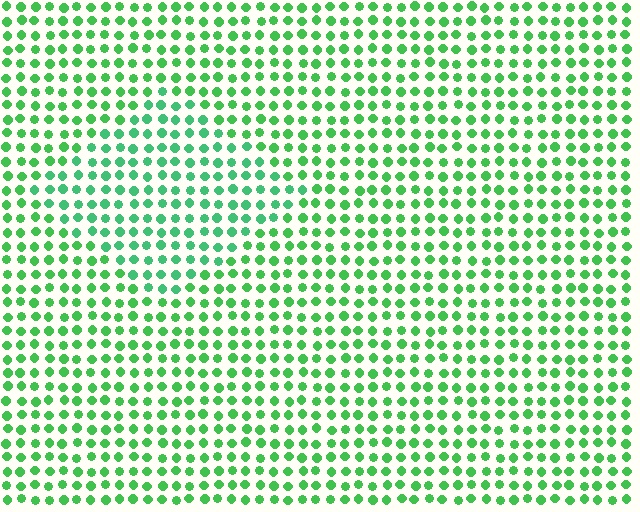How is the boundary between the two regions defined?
The boundary is defined purely by a slight shift in hue (about 18 degrees). Spacing, size, and orientation are identical on both sides.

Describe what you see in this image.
The image is filled with small green elements in a uniform arrangement. A diamond-shaped region is visible where the elements are tinted to a slightly different hue, forming a subtle color boundary.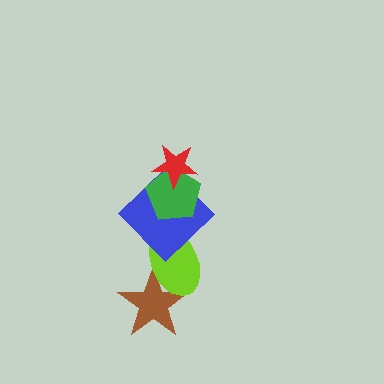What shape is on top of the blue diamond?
The green pentagon is on top of the blue diamond.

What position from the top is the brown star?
The brown star is 5th from the top.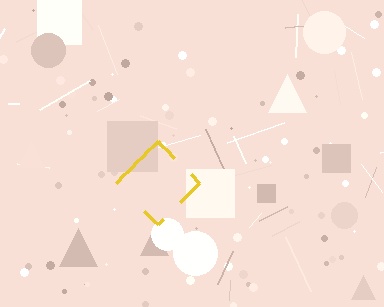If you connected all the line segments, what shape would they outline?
They would outline a diamond.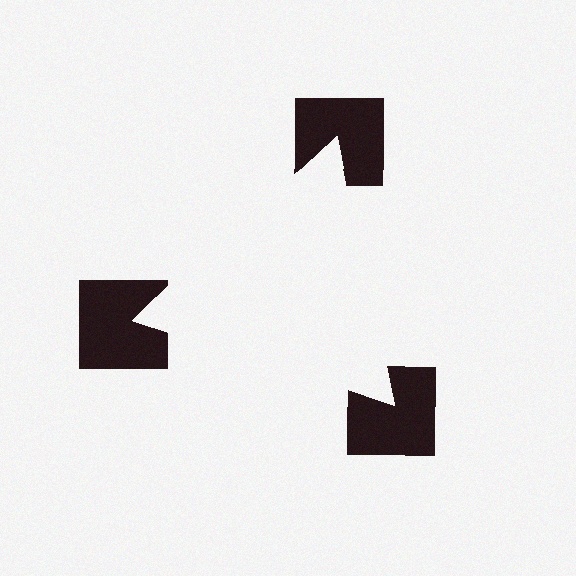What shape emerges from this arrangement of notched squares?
An illusory triangle — its edges are inferred from the aligned wedge cuts in the notched squares, not physically drawn.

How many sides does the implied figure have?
3 sides.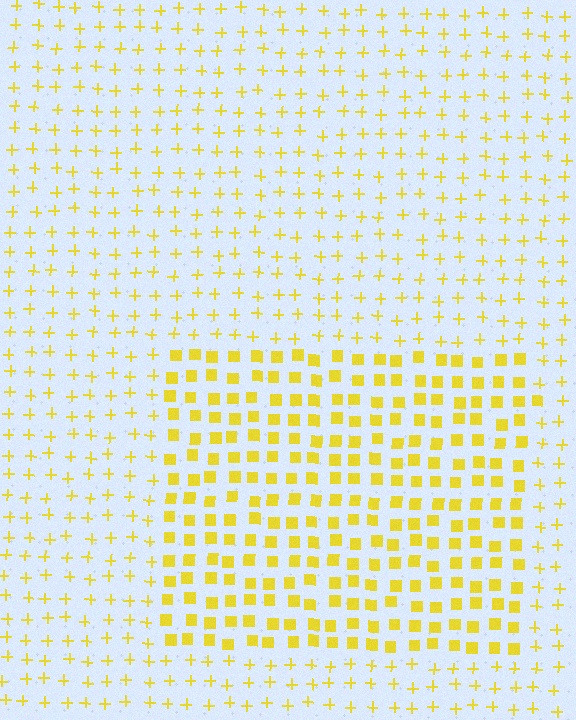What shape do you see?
I see a rectangle.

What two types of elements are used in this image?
The image uses squares inside the rectangle region and plus signs outside it.